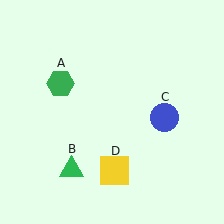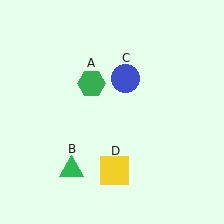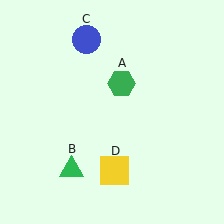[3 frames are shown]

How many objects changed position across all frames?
2 objects changed position: green hexagon (object A), blue circle (object C).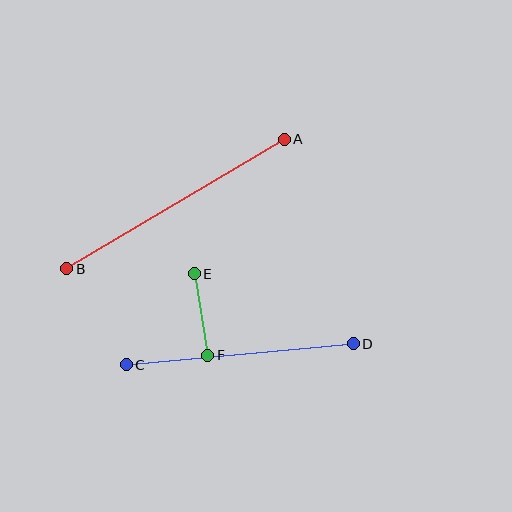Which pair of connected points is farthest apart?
Points A and B are farthest apart.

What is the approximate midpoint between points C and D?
The midpoint is at approximately (240, 354) pixels.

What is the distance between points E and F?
The distance is approximately 83 pixels.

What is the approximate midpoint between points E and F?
The midpoint is at approximately (201, 314) pixels.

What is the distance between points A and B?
The distance is approximately 253 pixels.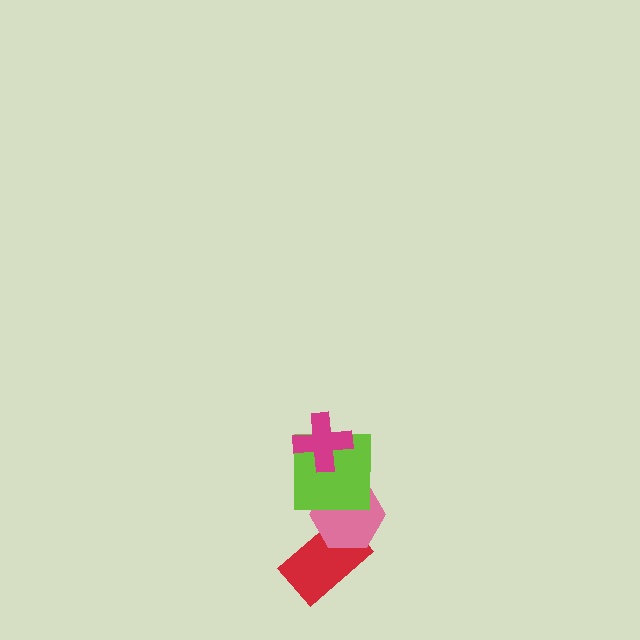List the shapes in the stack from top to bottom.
From top to bottom: the magenta cross, the lime square, the pink hexagon, the red rectangle.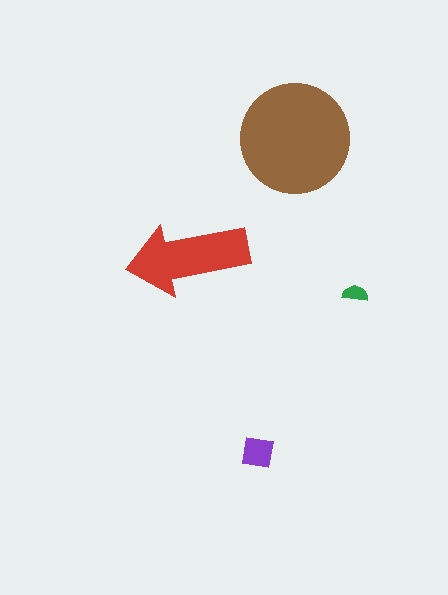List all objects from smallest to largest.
The green semicircle, the purple square, the red arrow, the brown circle.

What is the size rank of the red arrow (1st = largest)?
2nd.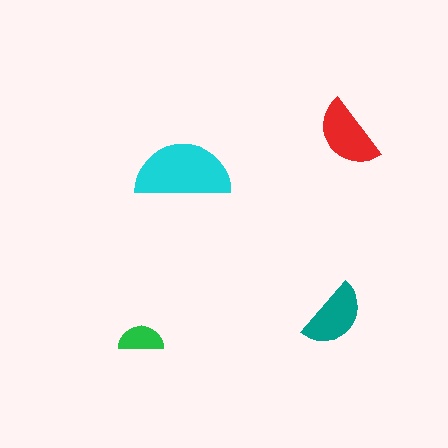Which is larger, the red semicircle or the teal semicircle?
The red one.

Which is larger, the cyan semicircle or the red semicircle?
The cyan one.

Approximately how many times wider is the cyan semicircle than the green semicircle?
About 2 times wider.